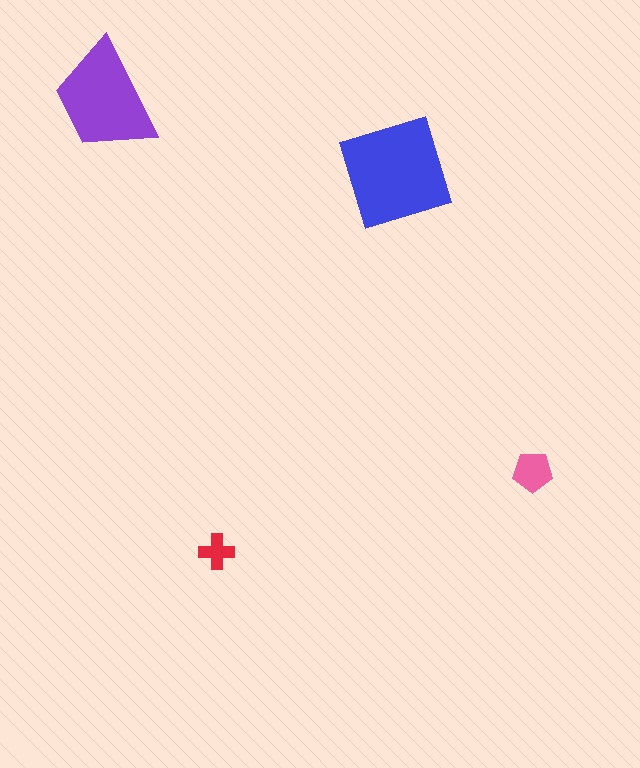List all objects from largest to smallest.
The blue square, the purple trapezoid, the pink pentagon, the red cross.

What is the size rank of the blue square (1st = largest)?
1st.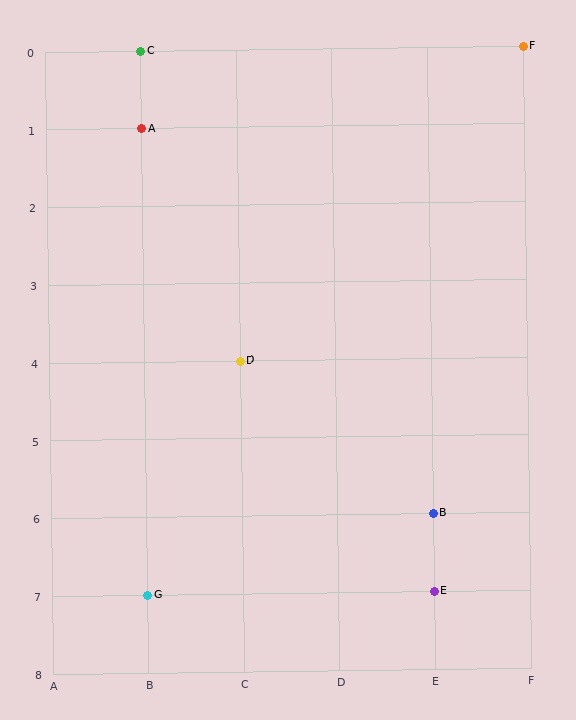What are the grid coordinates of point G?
Point G is at grid coordinates (B, 7).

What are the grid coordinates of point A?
Point A is at grid coordinates (B, 1).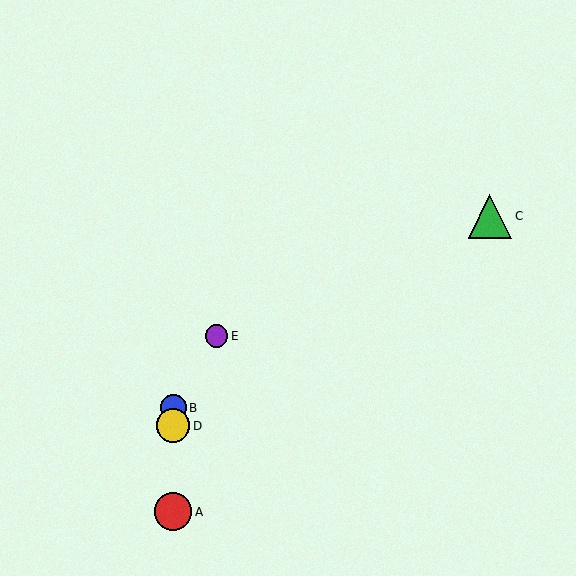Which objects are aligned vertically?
Objects A, B, D are aligned vertically.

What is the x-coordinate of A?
Object A is at x≈173.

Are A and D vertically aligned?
Yes, both are at x≈173.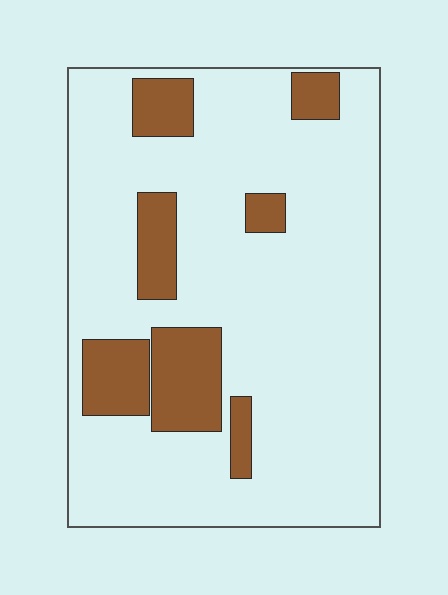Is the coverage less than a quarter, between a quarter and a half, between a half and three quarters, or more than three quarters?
Less than a quarter.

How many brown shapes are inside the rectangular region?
7.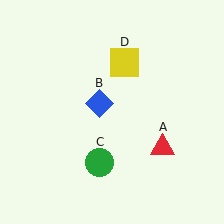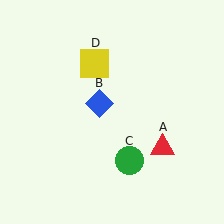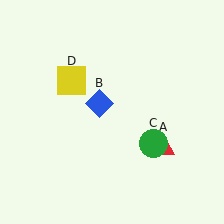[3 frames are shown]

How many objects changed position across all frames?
2 objects changed position: green circle (object C), yellow square (object D).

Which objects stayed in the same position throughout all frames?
Red triangle (object A) and blue diamond (object B) remained stationary.